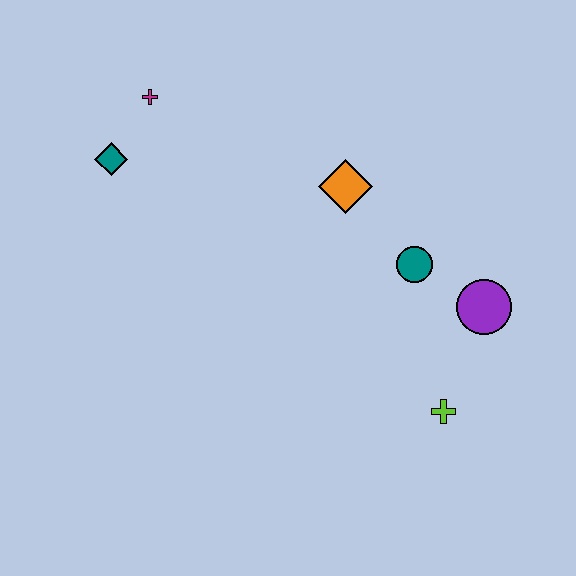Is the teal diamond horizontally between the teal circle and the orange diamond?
No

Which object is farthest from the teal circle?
The teal diamond is farthest from the teal circle.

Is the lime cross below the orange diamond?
Yes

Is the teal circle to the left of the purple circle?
Yes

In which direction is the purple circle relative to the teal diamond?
The purple circle is to the right of the teal diamond.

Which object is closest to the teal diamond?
The magenta cross is closest to the teal diamond.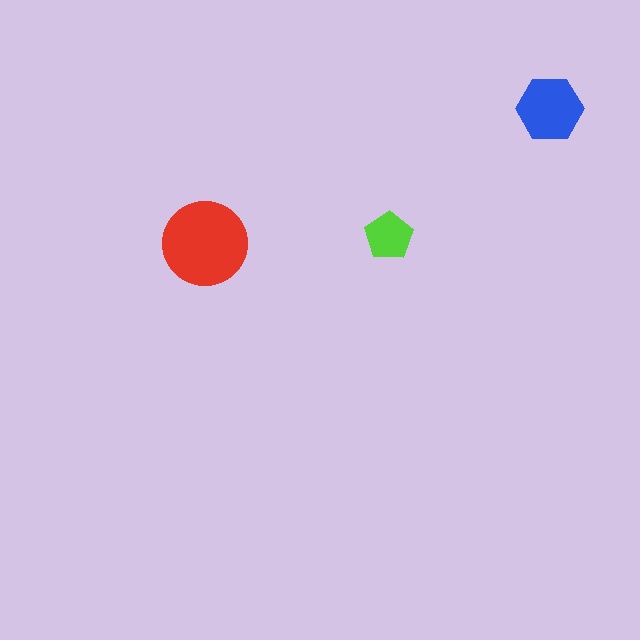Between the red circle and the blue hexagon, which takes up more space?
The red circle.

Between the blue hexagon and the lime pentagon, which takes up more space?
The blue hexagon.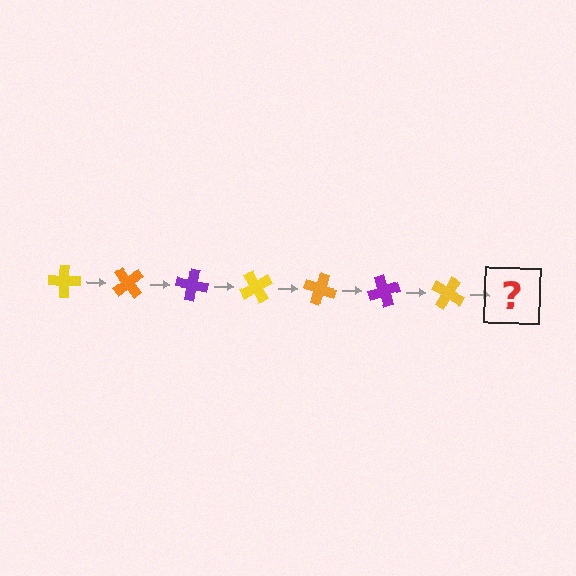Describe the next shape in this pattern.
It should be an orange cross, rotated 350 degrees from the start.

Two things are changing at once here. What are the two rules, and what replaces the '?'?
The two rules are that it rotates 50 degrees each step and the color cycles through yellow, orange, and purple. The '?' should be an orange cross, rotated 350 degrees from the start.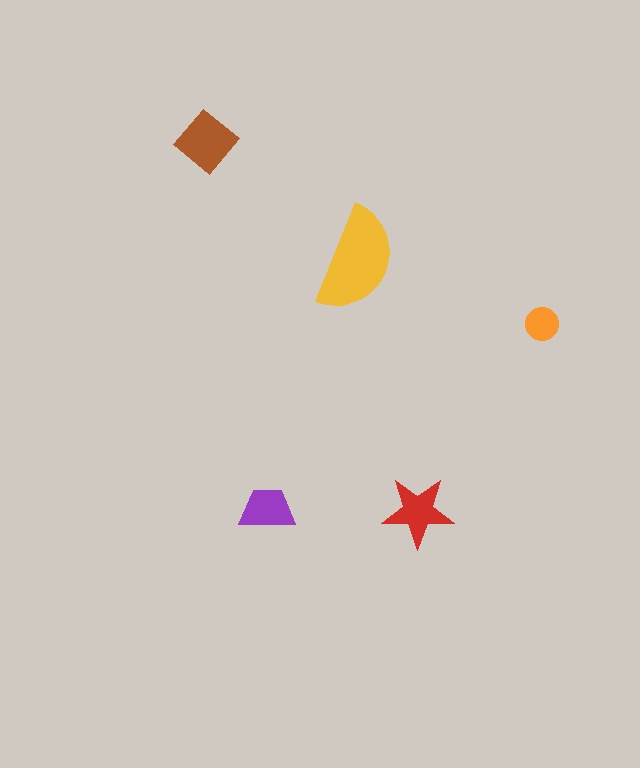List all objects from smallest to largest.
The orange circle, the purple trapezoid, the red star, the brown diamond, the yellow semicircle.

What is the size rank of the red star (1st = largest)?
3rd.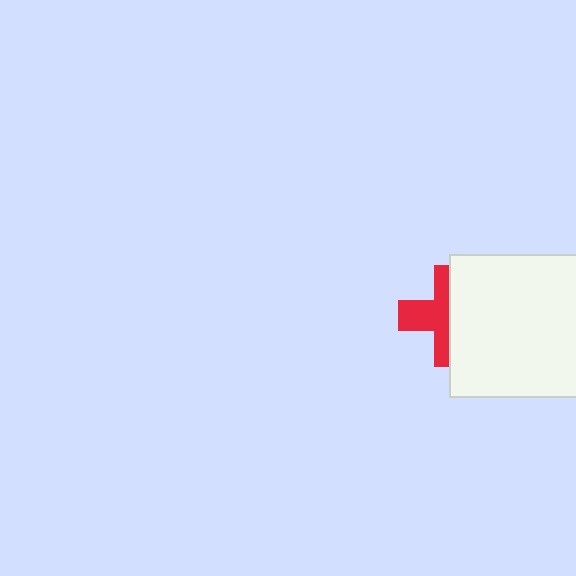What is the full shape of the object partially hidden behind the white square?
The partially hidden object is a red cross.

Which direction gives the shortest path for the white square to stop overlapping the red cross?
Moving right gives the shortest separation.